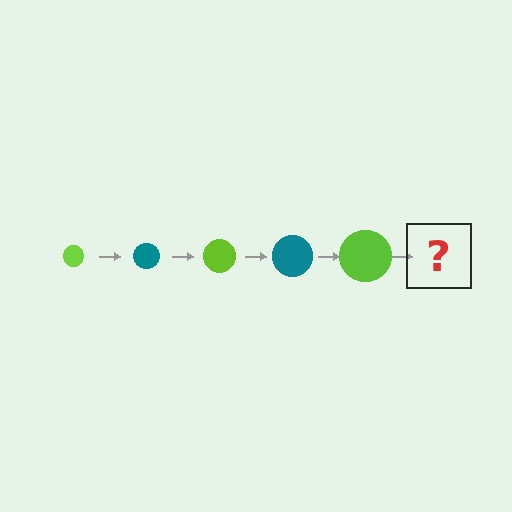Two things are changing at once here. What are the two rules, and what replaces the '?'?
The two rules are that the circle grows larger each step and the color cycles through lime and teal. The '?' should be a teal circle, larger than the previous one.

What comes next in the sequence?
The next element should be a teal circle, larger than the previous one.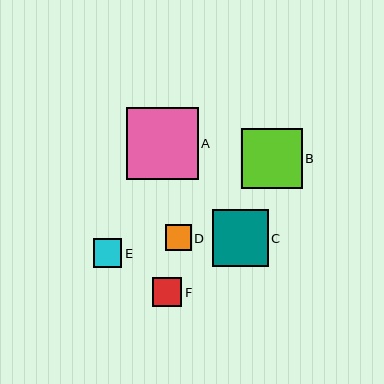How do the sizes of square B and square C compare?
Square B and square C are approximately the same size.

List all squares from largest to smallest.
From largest to smallest: A, B, C, F, E, D.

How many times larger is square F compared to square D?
Square F is approximately 1.1 times the size of square D.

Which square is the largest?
Square A is the largest with a size of approximately 72 pixels.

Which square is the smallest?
Square D is the smallest with a size of approximately 26 pixels.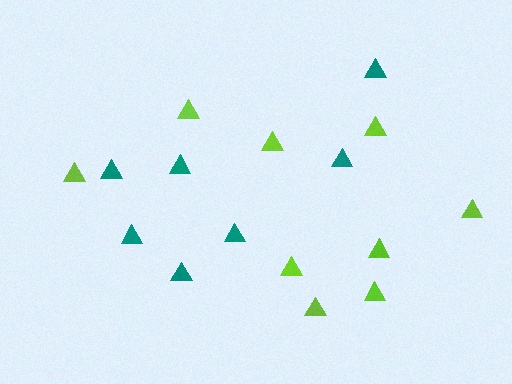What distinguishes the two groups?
There are 2 groups: one group of teal triangles (7) and one group of lime triangles (9).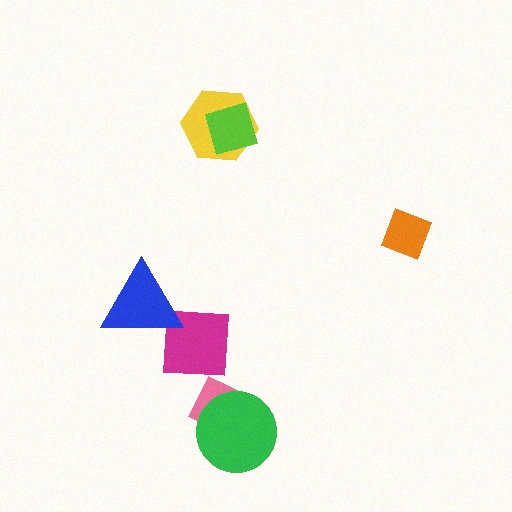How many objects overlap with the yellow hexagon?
1 object overlaps with the yellow hexagon.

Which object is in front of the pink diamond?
The green circle is in front of the pink diamond.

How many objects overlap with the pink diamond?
2 objects overlap with the pink diamond.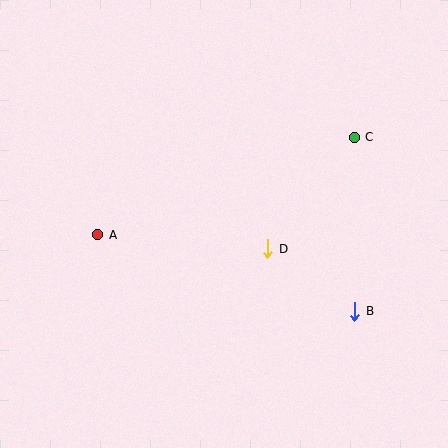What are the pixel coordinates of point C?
Point C is at (354, 137).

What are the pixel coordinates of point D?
Point D is at (268, 249).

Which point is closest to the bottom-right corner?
Point B is closest to the bottom-right corner.